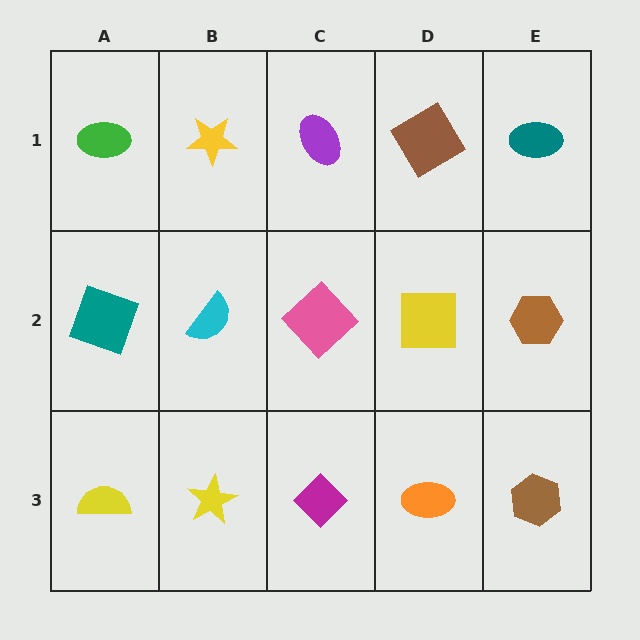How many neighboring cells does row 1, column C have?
3.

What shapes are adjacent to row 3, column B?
A cyan semicircle (row 2, column B), a yellow semicircle (row 3, column A), a magenta diamond (row 3, column C).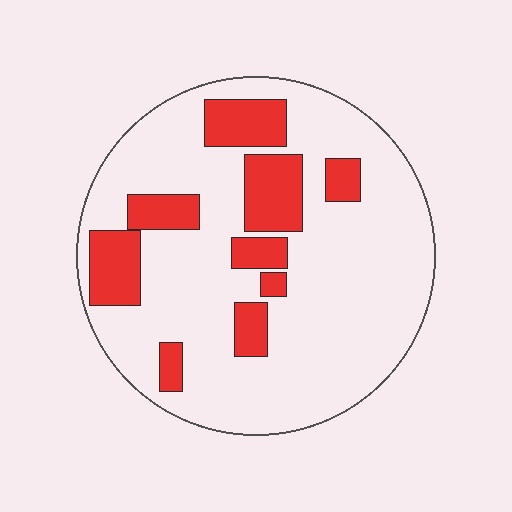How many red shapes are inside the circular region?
9.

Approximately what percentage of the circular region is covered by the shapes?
Approximately 20%.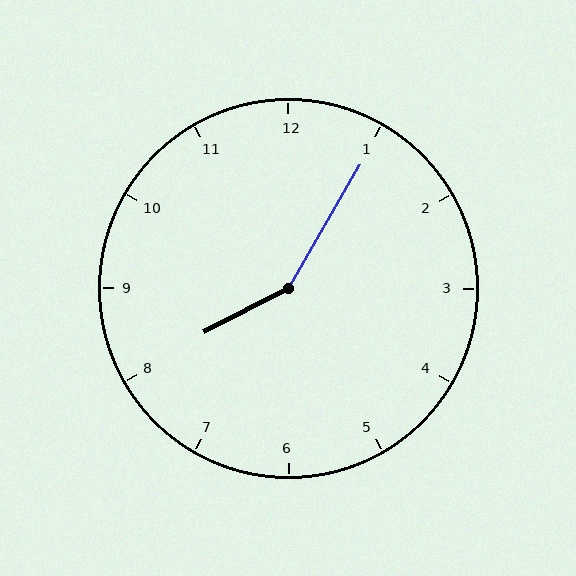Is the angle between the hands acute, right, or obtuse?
It is obtuse.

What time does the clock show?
8:05.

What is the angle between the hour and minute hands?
Approximately 148 degrees.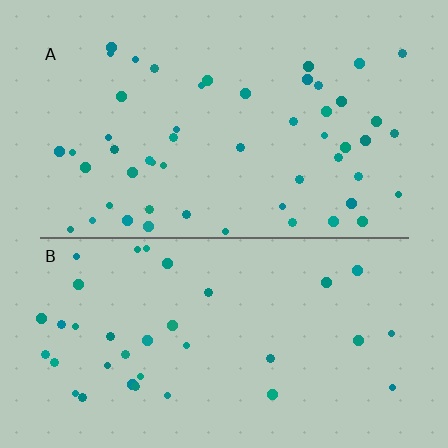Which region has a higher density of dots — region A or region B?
A (the top).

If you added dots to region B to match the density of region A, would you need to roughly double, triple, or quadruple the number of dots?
Approximately double.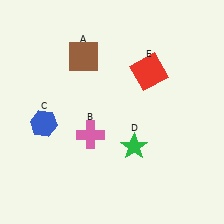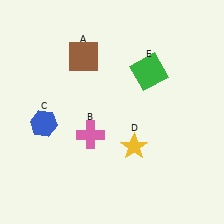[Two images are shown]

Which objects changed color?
D changed from green to yellow. E changed from red to green.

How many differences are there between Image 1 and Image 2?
There are 2 differences between the two images.